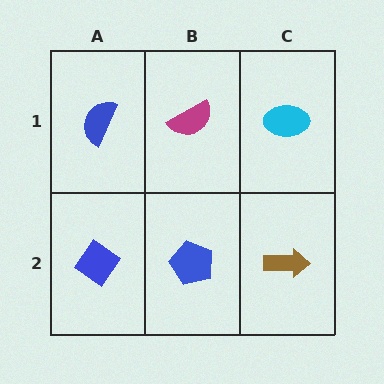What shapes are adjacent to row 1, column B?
A blue pentagon (row 2, column B), a blue semicircle (row 1, column A), a cyan ellipse (row 1, column C).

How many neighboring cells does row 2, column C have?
2.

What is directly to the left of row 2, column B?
A blue diamond.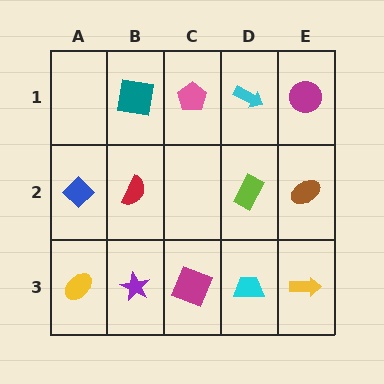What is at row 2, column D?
A lime rectangle.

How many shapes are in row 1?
4 shapes.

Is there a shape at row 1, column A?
No, that cell is empty.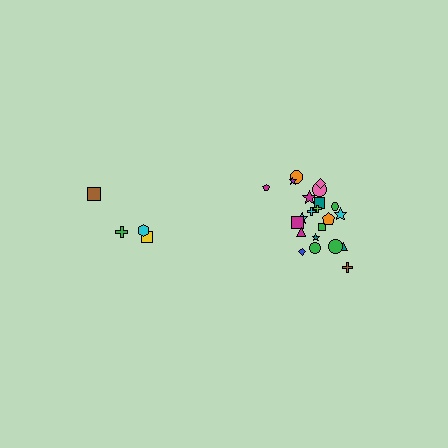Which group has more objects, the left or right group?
The right group.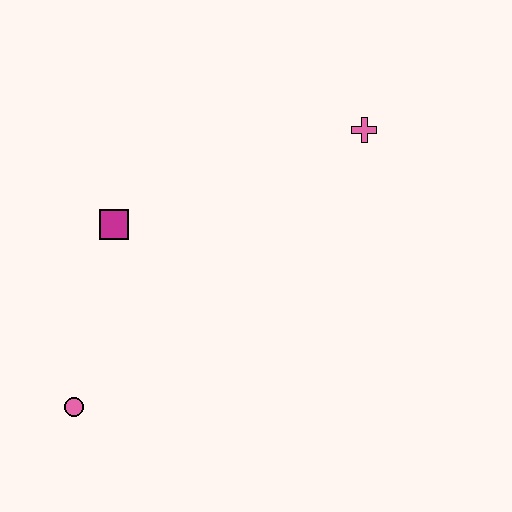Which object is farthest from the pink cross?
The pink circle is farthest from the pink cross.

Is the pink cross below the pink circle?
No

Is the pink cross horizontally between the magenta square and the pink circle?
No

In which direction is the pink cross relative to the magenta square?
The pink cross is to the right of the magenta square.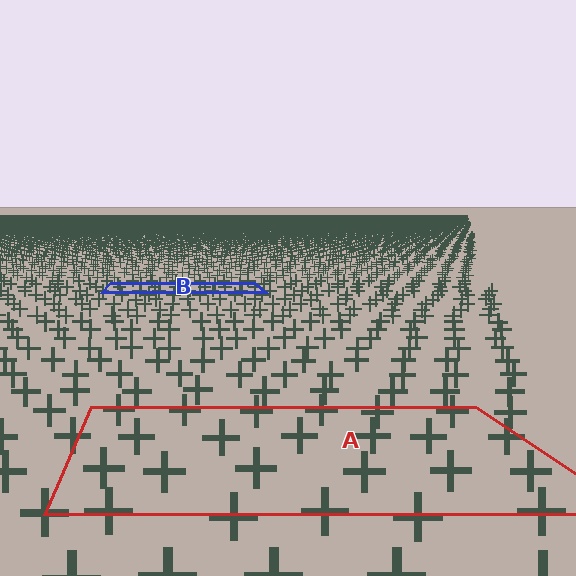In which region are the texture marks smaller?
The texture marks are smaller in region B, because it is farther away.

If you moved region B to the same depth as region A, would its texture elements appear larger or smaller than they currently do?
They would appear larger. At a closer depth, the same texture elements are projected at a bigger on-screen size.